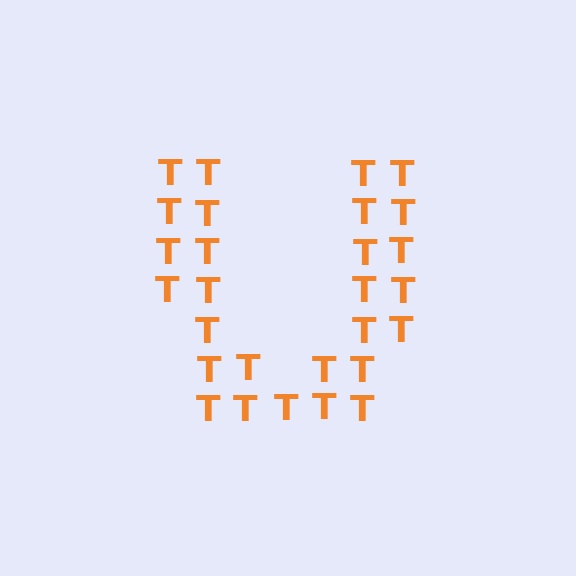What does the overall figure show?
The overall figure shows the letter U.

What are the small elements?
The small elements are letter T's.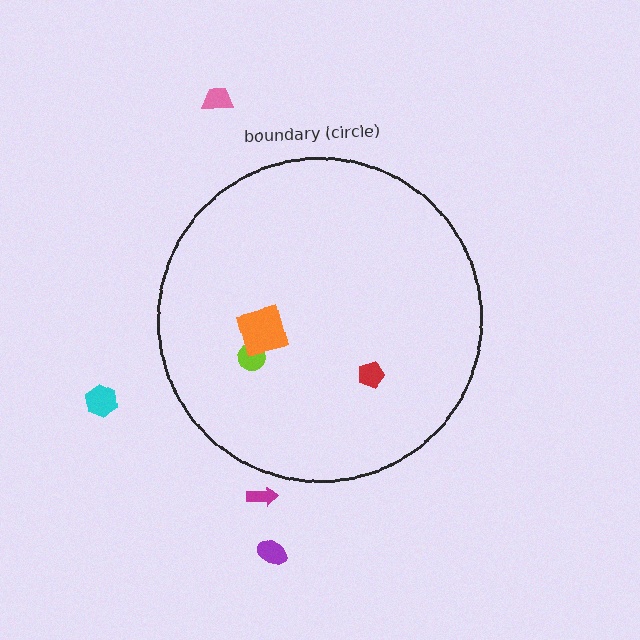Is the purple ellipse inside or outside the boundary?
Outside.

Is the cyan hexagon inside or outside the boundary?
Outside.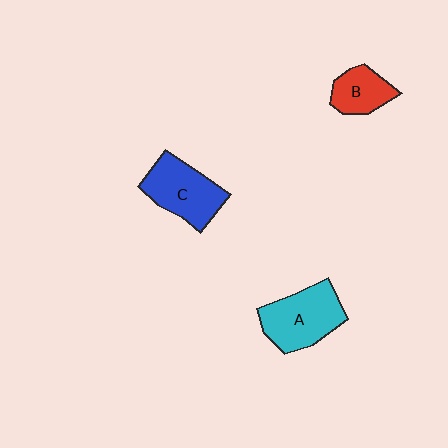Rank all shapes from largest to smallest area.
From largest to smallest: A (cyan), C (blue), B (red).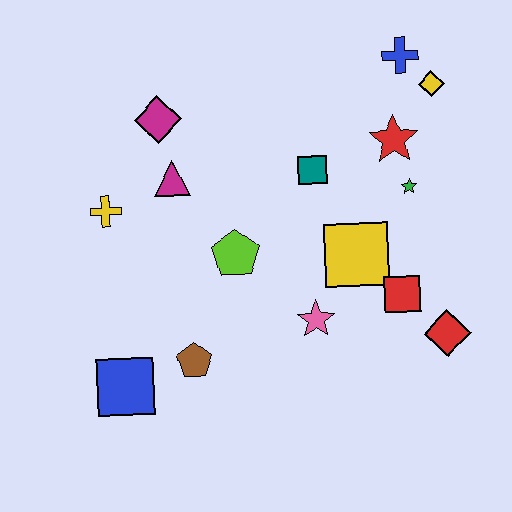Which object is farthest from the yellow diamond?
The blue square is farthest from the yellow diamond.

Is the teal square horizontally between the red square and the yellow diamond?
No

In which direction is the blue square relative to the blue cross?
The blue square is below the blue cross.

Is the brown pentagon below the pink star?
Yes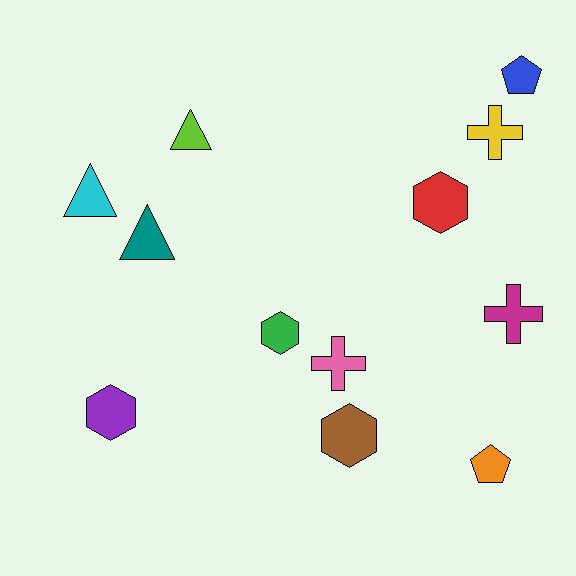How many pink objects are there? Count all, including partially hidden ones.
There is 1 pink object.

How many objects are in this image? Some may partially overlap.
There are 12 objects.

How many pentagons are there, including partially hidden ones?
There are 2 pentagons.